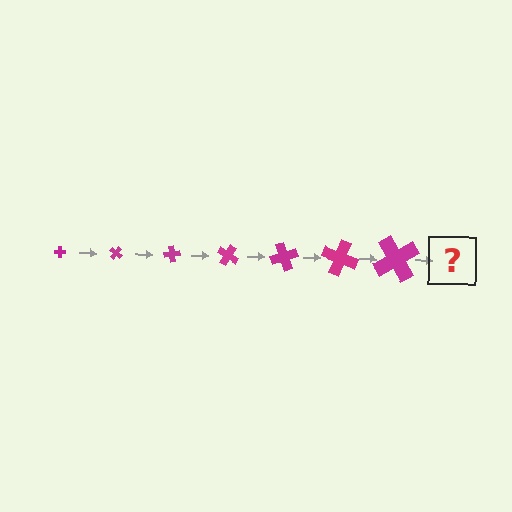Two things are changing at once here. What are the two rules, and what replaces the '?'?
The two rules are that the cross grows larger each step and it rotates 40 degrees each step. The '?' should be a cross, larger than the previous one and rotated 280 degrees from the start.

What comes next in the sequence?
The next element should be a cross, larger than the previous one and rotated 280 degrees from the start.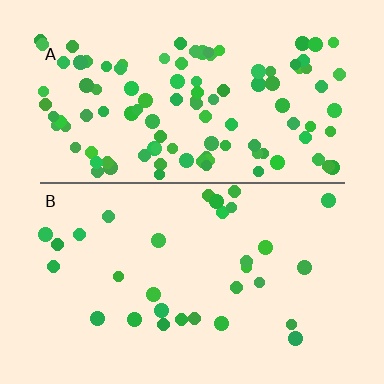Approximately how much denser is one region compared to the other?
Approximately 3.5× — region A over region B.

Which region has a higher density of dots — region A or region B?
A (the top).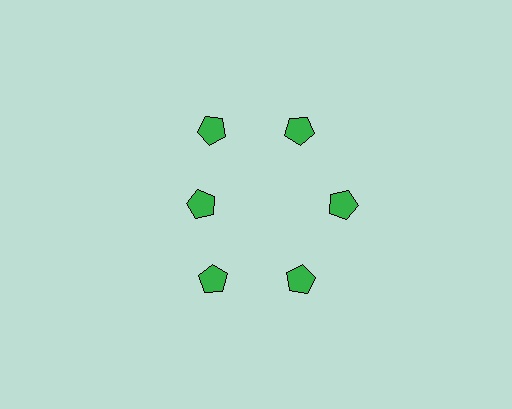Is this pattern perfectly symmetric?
No. The 6 green pentagons are arranged in a ring, but one element near the 9 o'clock position is pulled inward toward the center, breaking the 6-fold rotational symmetry.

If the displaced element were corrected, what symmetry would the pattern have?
It would have 6-fold rotational symmetry — the pattern would map onto itself every 60 degrees.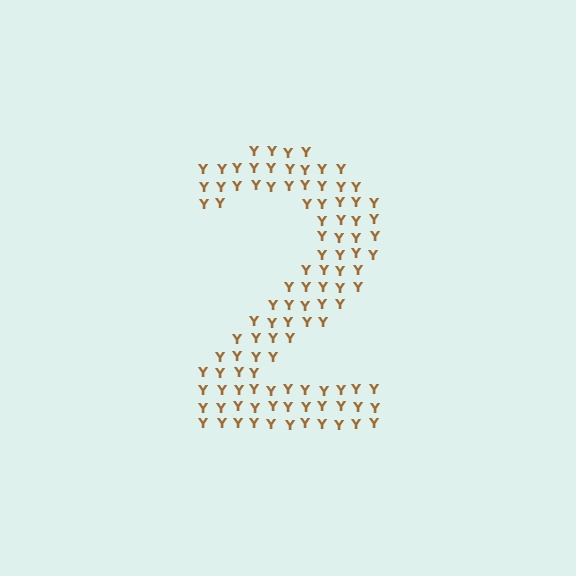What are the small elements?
The small elements are letter Y's.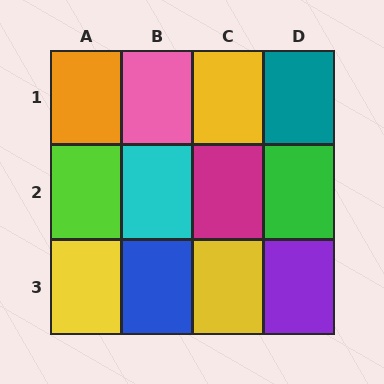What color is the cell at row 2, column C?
Magenta.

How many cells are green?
1 cell is green.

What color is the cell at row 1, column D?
Teal.